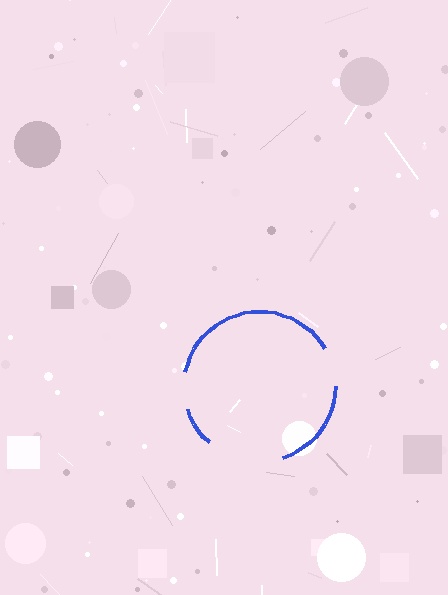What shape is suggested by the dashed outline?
The dashed outline suggests a circle.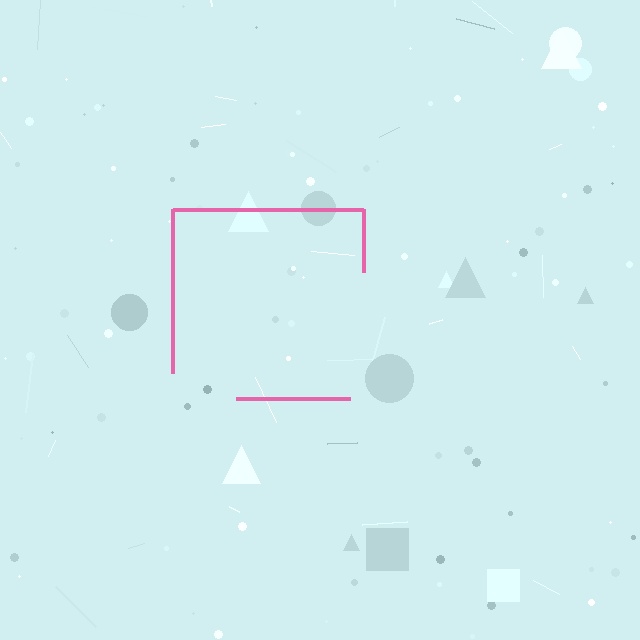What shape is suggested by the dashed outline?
The dashed outline suggests a square.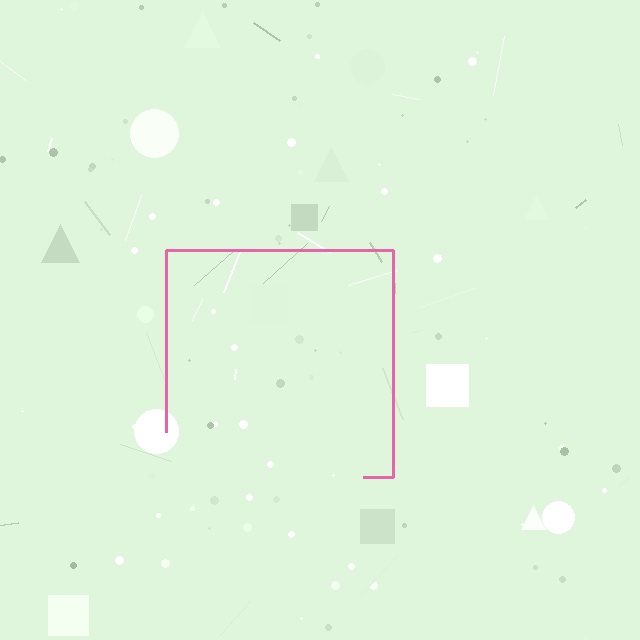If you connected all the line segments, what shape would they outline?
They would outline a square.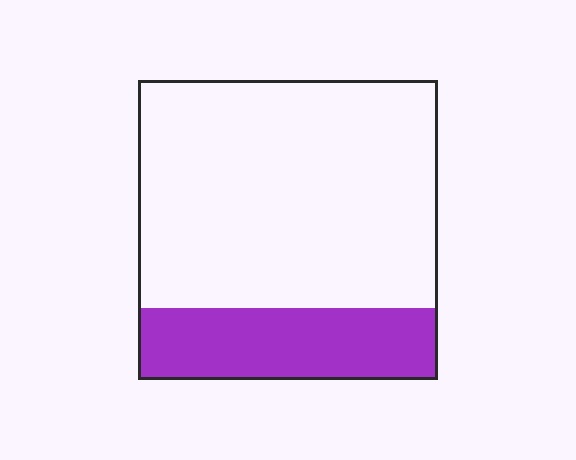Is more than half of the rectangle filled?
No.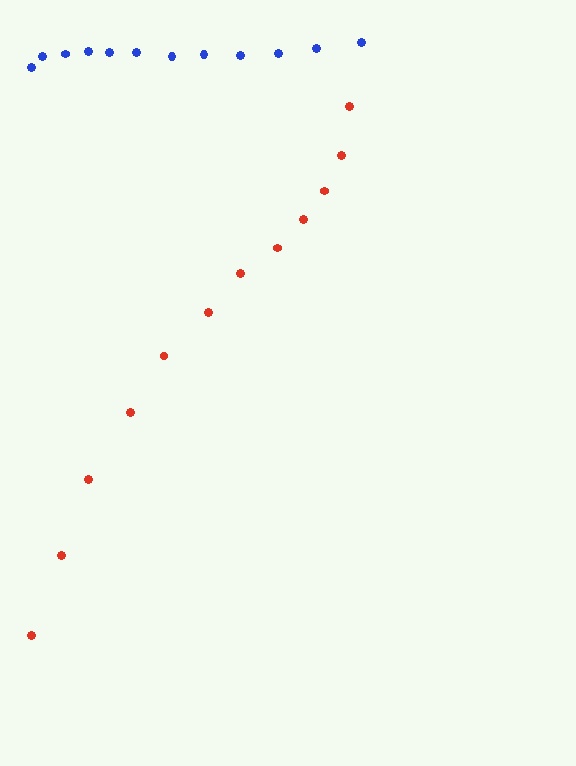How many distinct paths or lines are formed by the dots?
There are 2 distinct paths.